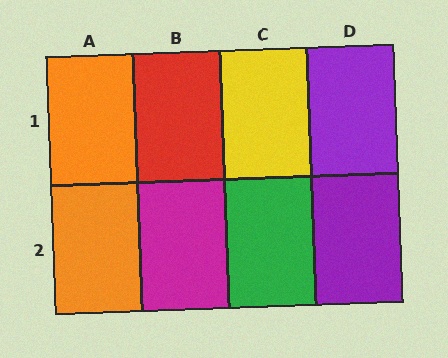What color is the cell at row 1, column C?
Yellow.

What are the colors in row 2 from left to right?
Orange, magenta, green, purple.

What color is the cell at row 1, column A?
Orange.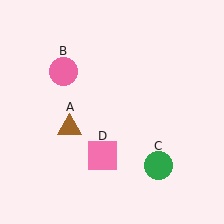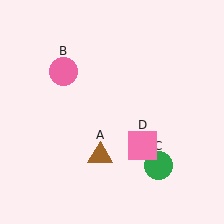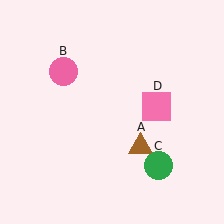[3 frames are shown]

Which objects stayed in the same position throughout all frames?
Pink circle (object B) and green circle (object C) remained stationary.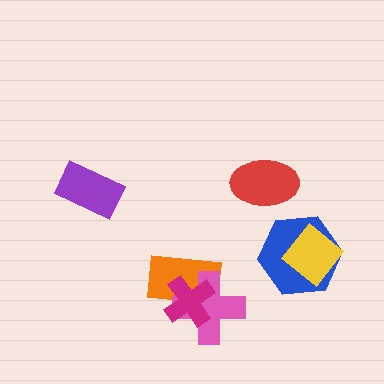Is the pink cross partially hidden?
Yes, it is partially covered by another shape.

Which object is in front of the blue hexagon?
The yellow diamond is in front of the blue hexagon.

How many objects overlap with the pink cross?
2 objects overlap with the pink cross.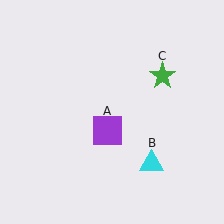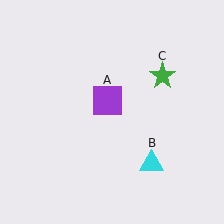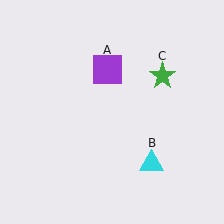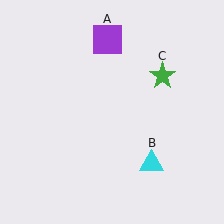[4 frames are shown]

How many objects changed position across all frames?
1 object changed position: purple square (object A).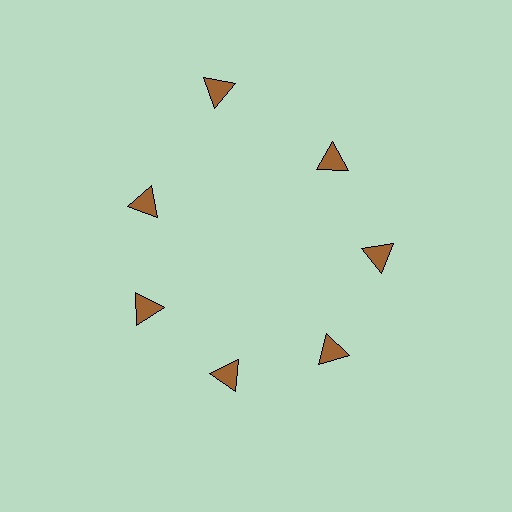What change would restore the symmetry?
The symmetry would be restored by moving it inward, back onto the ring so that all 7 triangles sit at equal angles and equal distance from the center.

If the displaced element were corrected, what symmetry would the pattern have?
It would have 7-fold rotational symmetry — the pattern would map onto itself every 51 degrees.